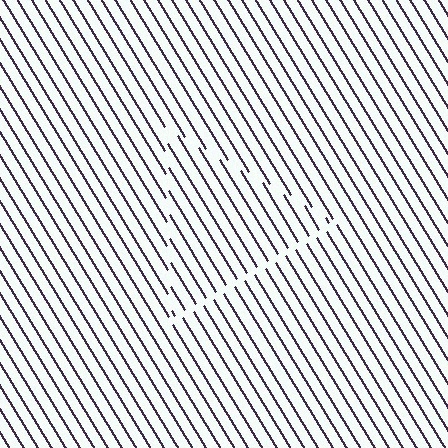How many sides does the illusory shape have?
3 sides — the line-ends trace a triangle.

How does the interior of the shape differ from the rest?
The interior of the shape contains the same grating, shifted by half a period — the contour is defined by the phase discontinuity where line-ends from the inner and outer gratings abut.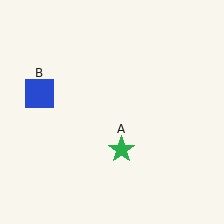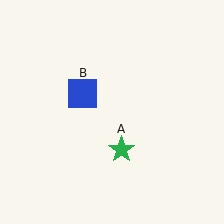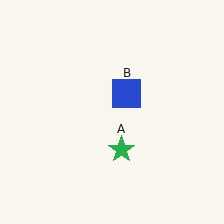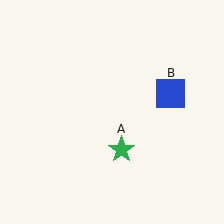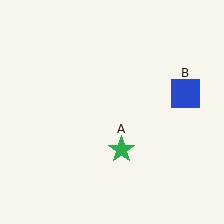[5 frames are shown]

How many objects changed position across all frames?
1 object changed position: blue square (object B).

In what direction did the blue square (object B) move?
The blue square (object B) moved right.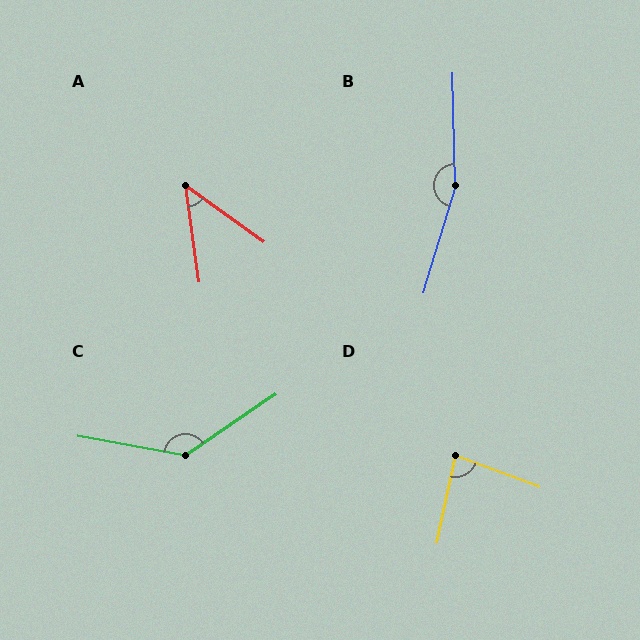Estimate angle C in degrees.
Approximately 135 degrees.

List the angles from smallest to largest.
A (46°), D (82°), C (135°), B (162°).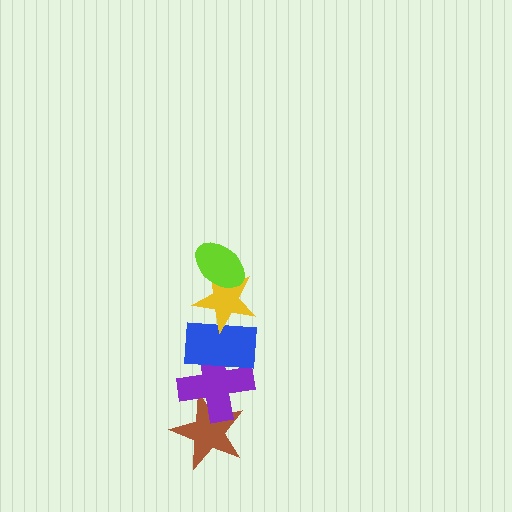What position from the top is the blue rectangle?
The blue rectangle is 3rd from the top.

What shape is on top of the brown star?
The purple cross is on top of the brown star.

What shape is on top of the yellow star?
The lime ellipse is on top of the yellow star.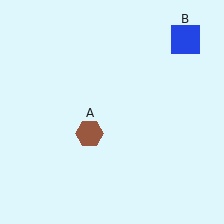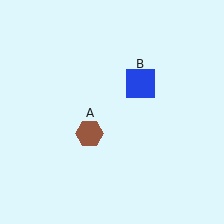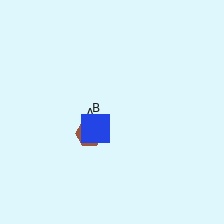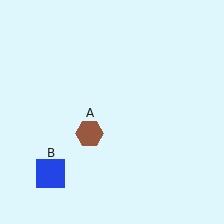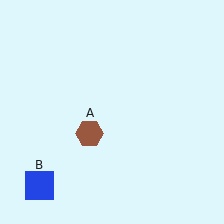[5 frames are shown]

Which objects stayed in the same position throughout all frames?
Brown hexagon (object A) remained stationary.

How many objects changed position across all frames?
1 object changed position: blue square (object B).